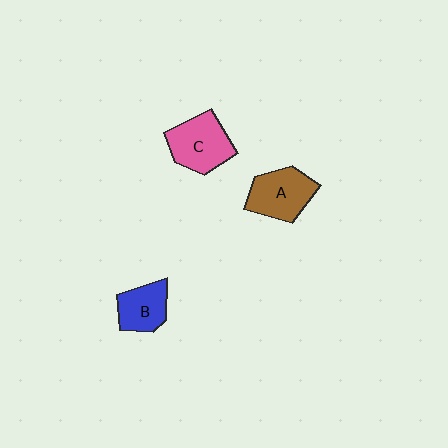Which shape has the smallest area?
Shape B (blue).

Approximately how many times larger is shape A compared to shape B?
Approximately 1.3 times.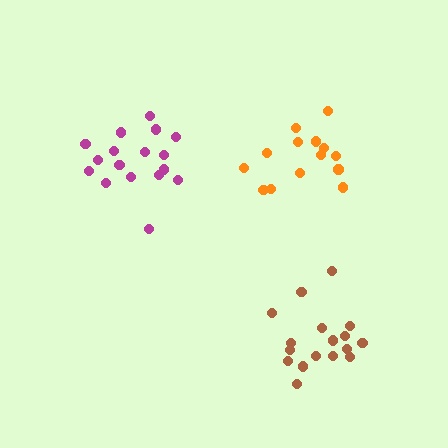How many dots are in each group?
Group 1: 17 dots, Group 2: 17 dots, Group 3: 14 dots (48 total).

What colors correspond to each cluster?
The clusters are colored: brown, magenta, orange.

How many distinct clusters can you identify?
There are 3 distinct clusters.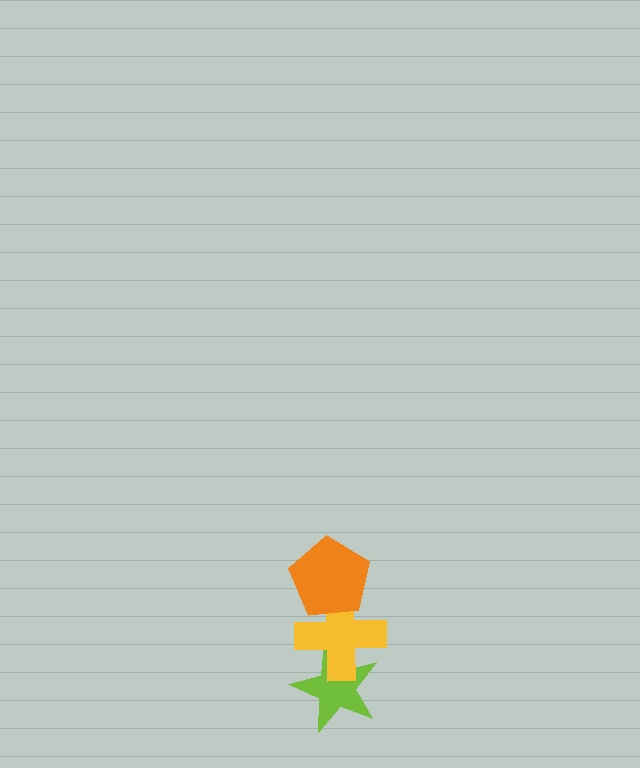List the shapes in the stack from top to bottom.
From top to bottom: the orange pentagon, the yellow cross, the lime star.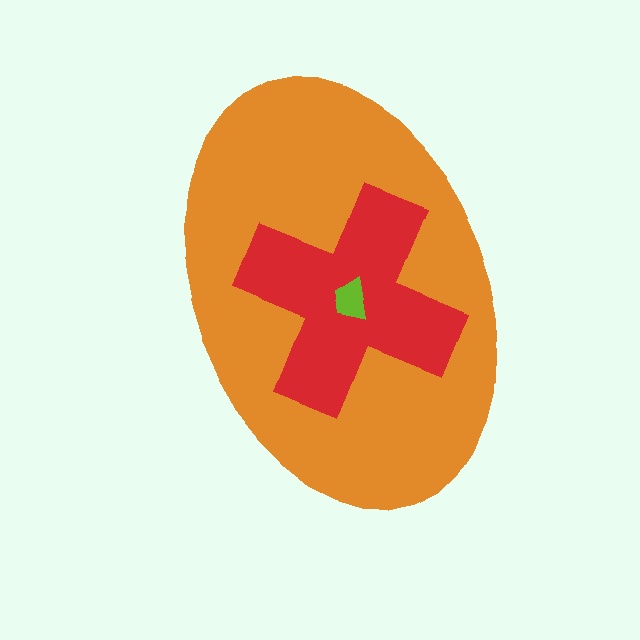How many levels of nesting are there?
3.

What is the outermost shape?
The orange ellipse.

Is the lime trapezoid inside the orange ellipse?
Yes.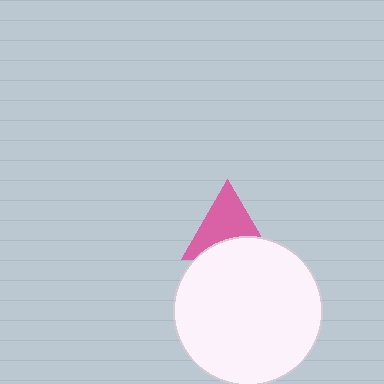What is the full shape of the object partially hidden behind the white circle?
The partially hidden object is a pink triangle.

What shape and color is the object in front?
The object in front is a white circle.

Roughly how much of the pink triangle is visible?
About half of it is visible (roughly 65%).